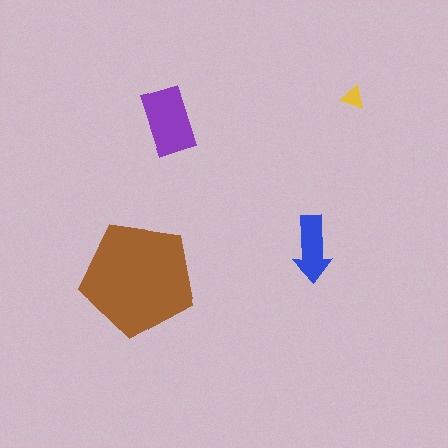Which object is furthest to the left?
The brown pentagon is leftmost.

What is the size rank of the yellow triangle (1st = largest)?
4th.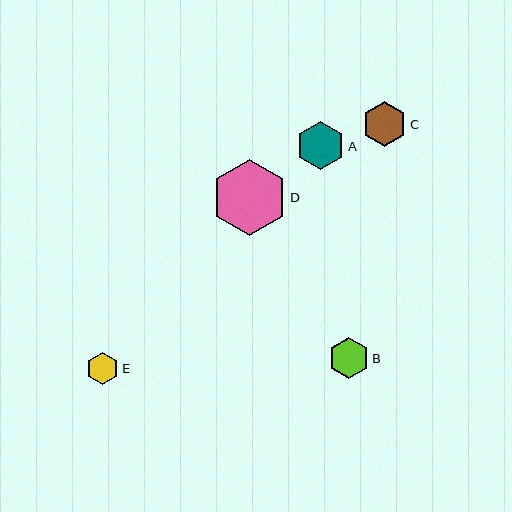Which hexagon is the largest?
Hexagon D is the largest with a size of approximately 76 pixels.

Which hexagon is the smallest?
Hexagon E is the smallest with a size of approximately 32 pixels.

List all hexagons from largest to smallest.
From largest to smallest: D, A, C, B, E.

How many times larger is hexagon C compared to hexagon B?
Hexagon C is approximately 1.1 times the size of hexagon B.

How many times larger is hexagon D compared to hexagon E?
Hexagon D is approximately 2.4 times the size of hexagon E.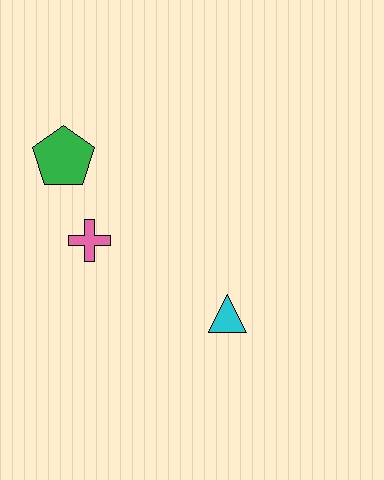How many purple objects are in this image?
There are no purple objects.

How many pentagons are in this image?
There is 1 pentagon.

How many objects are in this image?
There are 3 objects.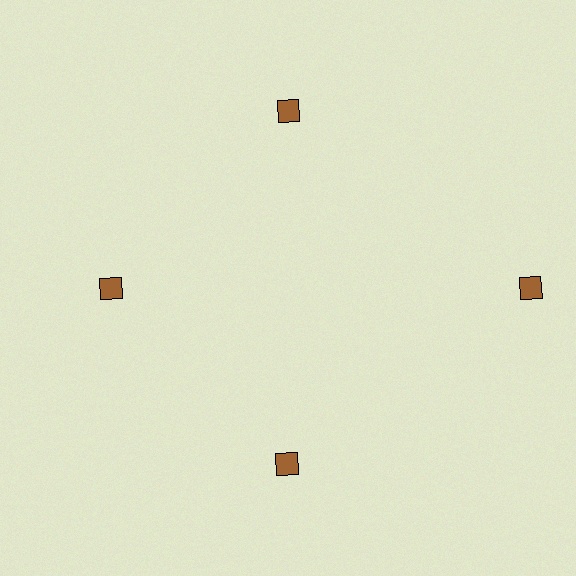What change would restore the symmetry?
The symmetry would be restored by moving it inward, back onto the ring so that all 4 diamonds sit at equal angles and equal distance from the center.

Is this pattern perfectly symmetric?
No. The 4 brown diamonds are arranged in a ring, but one element near the 3 o'clock position is pushed outward from the center, breaking the 4-fold rotational symmetry.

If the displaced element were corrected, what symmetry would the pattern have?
It would have 4-fold rotational symmetry — the pattern would map onto itself every 90 degrees.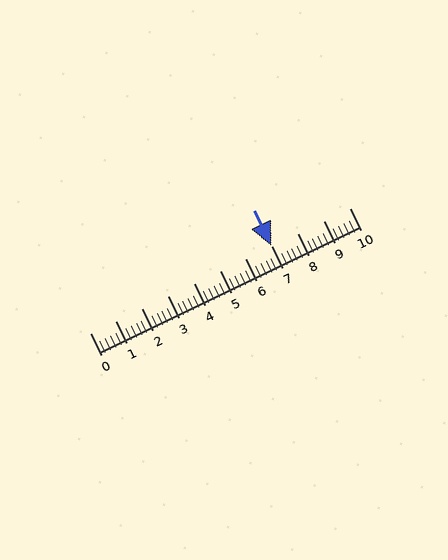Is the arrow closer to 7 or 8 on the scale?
The arrow is closer to 7.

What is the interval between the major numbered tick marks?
The major tick marks are spaced 1 units apart.